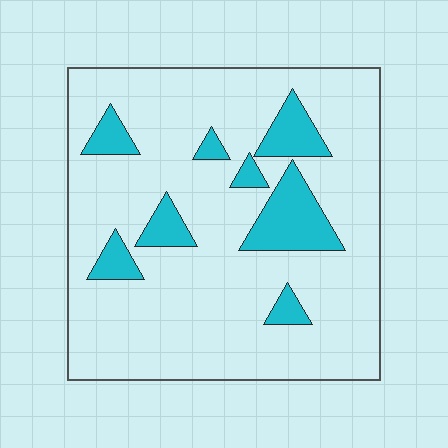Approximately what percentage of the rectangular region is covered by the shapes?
Approximately 15%.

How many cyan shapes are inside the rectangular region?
8.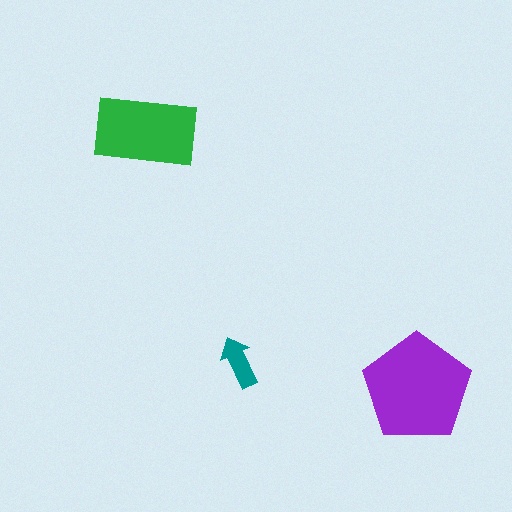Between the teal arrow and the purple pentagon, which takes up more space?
The purple pentagon.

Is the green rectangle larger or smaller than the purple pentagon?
Smaller.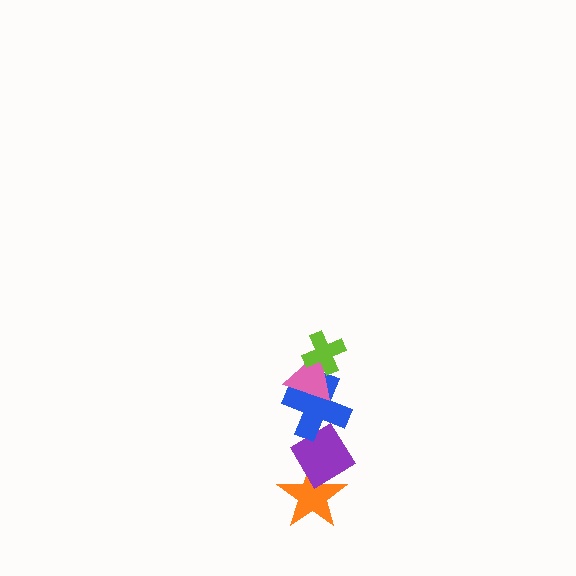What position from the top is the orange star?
The orange star is 5th from the top.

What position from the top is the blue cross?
The blue cross is 3rd from the top.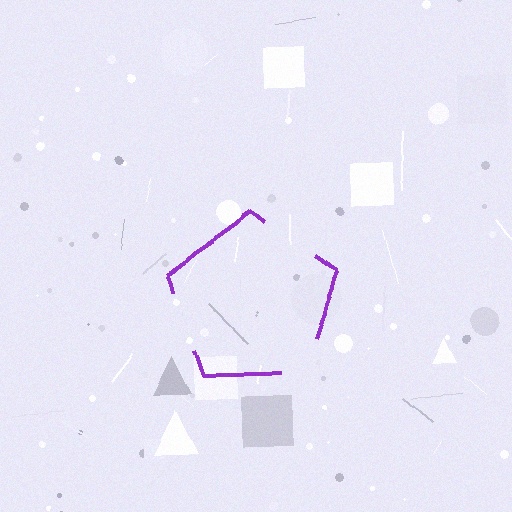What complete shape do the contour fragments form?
The contour fragments form a pentagon.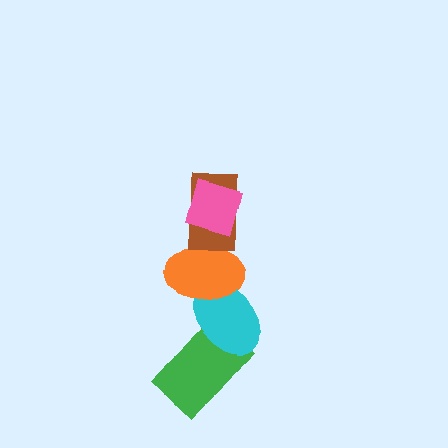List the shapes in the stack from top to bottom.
From top to bottom: the pink diamond, the brown rectangle, the orange ellipse, the cyan ellipse, the green rectangle.